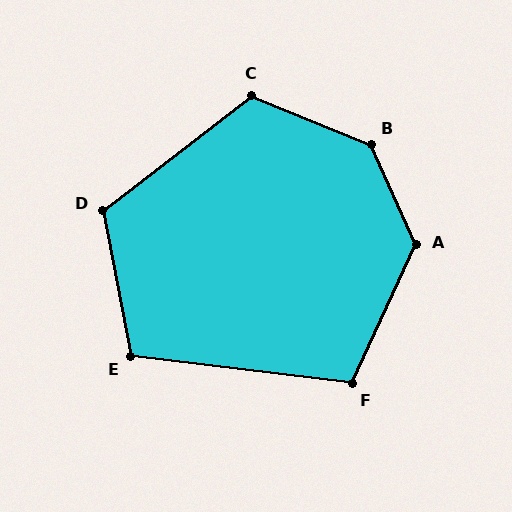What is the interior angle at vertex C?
Approximately 120 degrees (obtuse).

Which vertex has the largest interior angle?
B, at approximately 136 degrees.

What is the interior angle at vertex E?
Approximately 108 degrees (obtuse).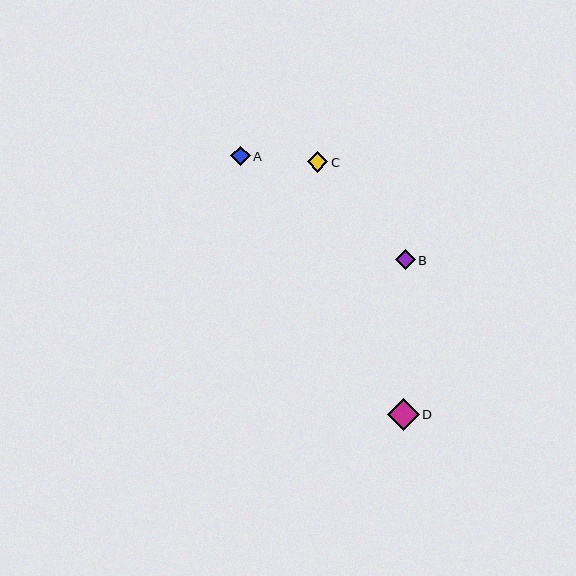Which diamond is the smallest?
Diamond A is the smallest with a size of approximately 20 pixels.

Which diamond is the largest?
Diamond D is the largest with a size of approximately 32 pixels.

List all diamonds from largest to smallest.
From largest to smallest: D, C, B, A.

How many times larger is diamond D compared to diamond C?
Diamond D is approximately 1.5 times the size of diamond C.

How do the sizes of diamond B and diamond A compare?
Diamond B and diamond A are approximately the same size.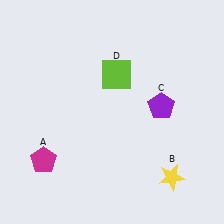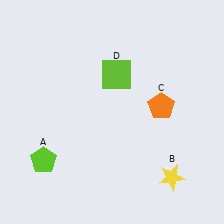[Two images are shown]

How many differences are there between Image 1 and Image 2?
There are 2 differences between the two images.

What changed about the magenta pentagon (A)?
In Image 1, A is magenta. In Image 2, it changed to lime.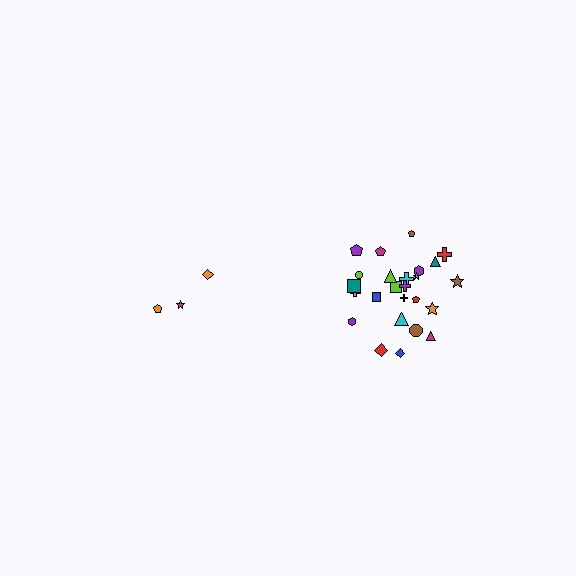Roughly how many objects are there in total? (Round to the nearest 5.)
Roughly 30 objects in total.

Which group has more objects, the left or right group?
The right group.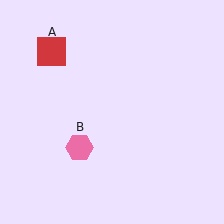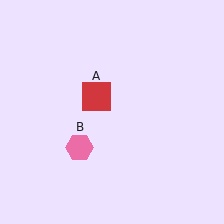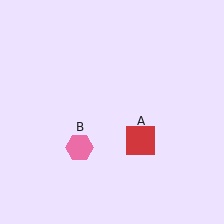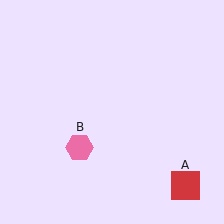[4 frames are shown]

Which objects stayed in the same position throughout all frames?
Pink hexagon (object B) remained stationary.